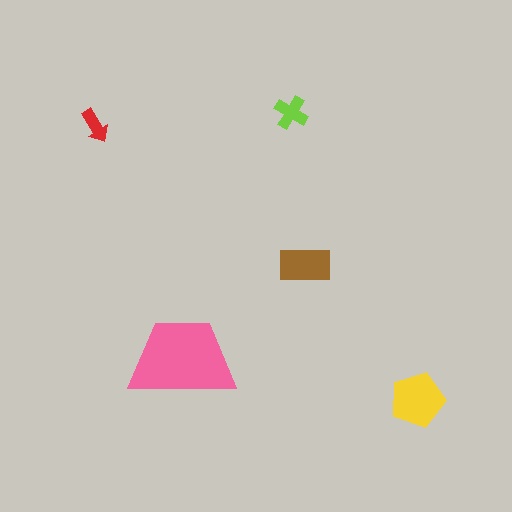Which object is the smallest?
The red arrow.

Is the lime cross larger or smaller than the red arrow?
Larger.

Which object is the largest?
The pink trapezoid.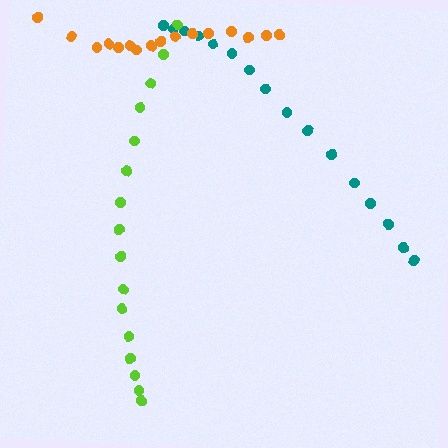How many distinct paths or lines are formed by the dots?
There are 3 distinct paths.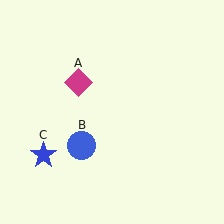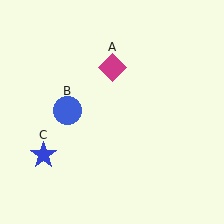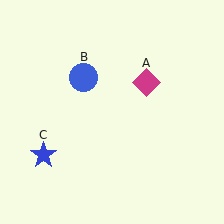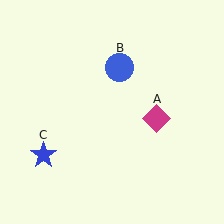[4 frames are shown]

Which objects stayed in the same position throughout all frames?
Blue star (object C) remained stationary.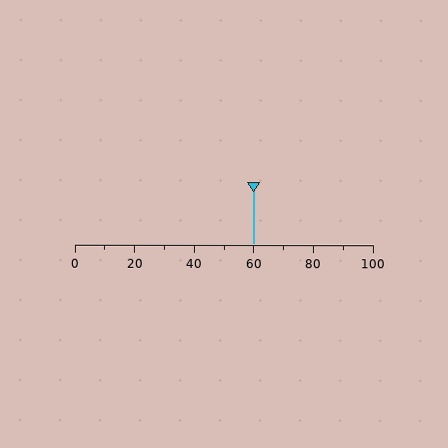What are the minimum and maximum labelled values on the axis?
The axis runs from 0 to 100.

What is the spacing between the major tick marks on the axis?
The major ticks are spaced 20 apart.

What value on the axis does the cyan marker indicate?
The marker indicates approximately 60.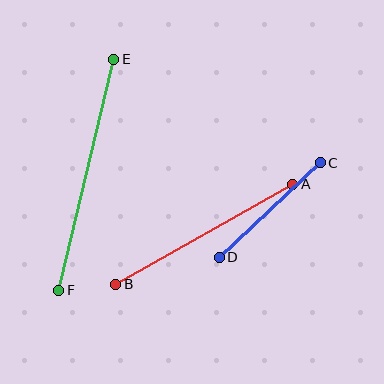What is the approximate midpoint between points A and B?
The midpoint is at approximately (204, 234) pixels.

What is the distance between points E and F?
The distance is approximately 238 pixels.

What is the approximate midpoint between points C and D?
The midpoint is at approximately (270, 210) pixels.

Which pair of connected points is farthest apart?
Points E and F are farthest apart.